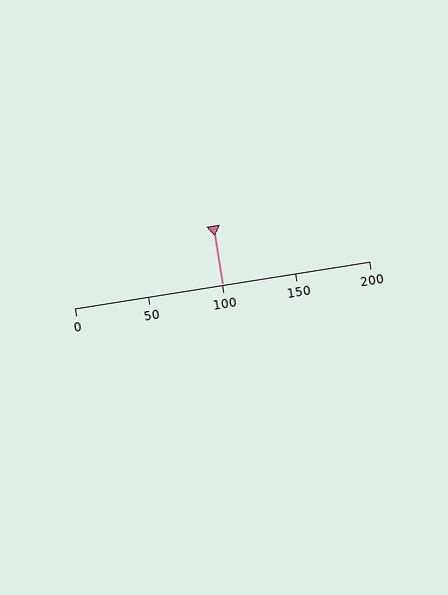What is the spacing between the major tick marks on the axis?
The major ticks are spaced 50 apart.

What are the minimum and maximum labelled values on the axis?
The axis runs from 0 to 200.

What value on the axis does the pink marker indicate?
The marker indicates approximately 100.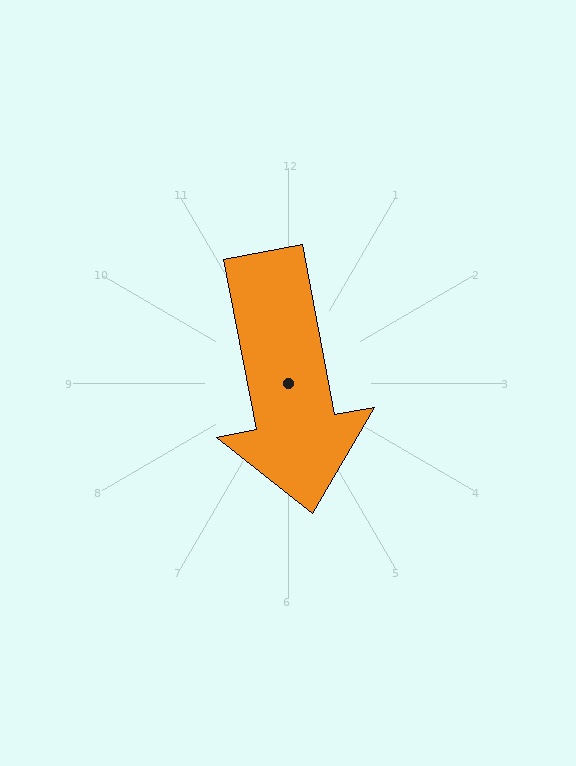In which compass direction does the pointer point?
South.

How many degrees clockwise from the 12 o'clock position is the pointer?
Approximately 169 degrees.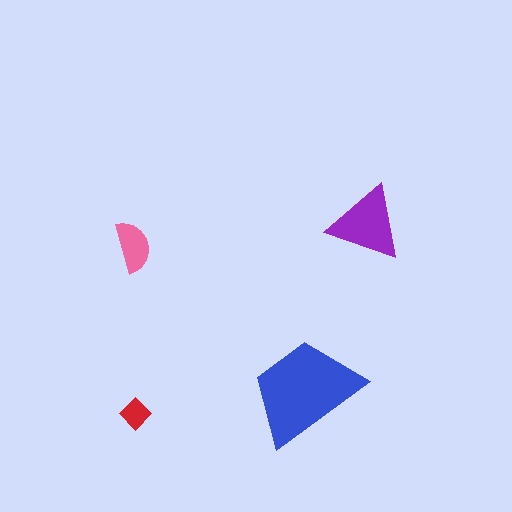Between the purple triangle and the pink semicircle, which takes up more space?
The purple triangle.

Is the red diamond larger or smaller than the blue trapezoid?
Smaller.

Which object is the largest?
The blue trapezoid.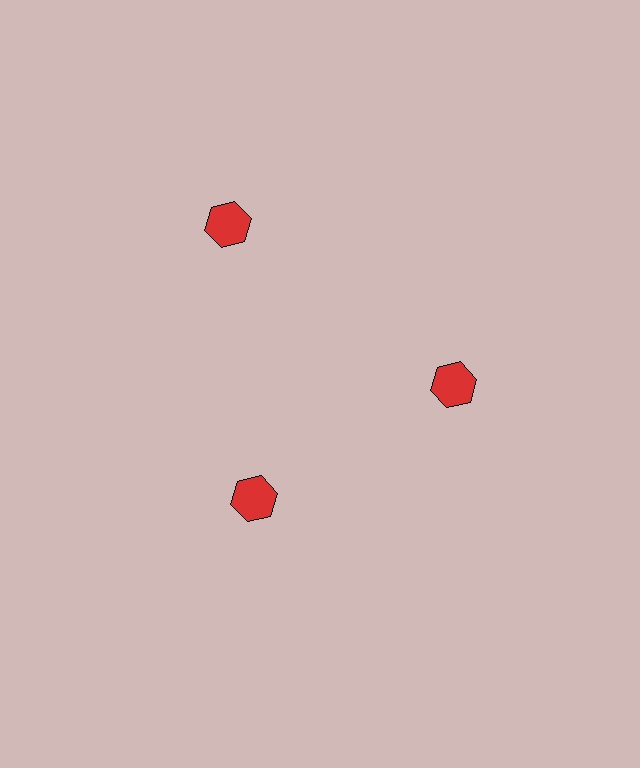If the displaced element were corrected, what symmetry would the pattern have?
It would have 3-fold rotational symmetry — the pattern would map onto itself every 120 degrees.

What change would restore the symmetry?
The symmetry would be restored by moving it inward, back onto the ring so that all 3 hexagons sit at equal angles and equal distance from the center.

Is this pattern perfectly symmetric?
No. The 3 red hexagons are arranged in a ring, but one element near the 11 o'clock position is pushed outward from the center, breaking the 3-fold rotational symmetry.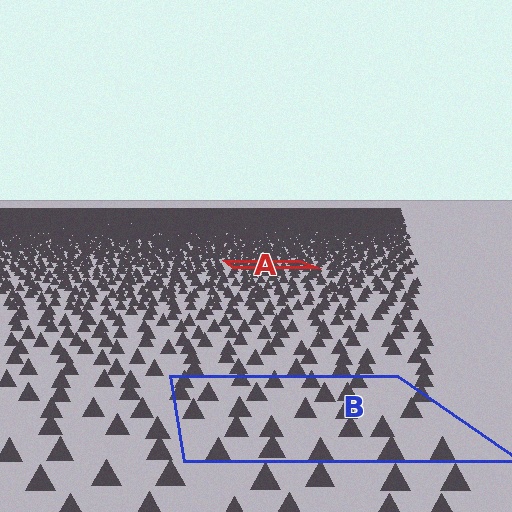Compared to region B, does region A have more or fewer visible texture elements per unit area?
Region A has more texture elements per unit area — they are packed more densely because it is farther away.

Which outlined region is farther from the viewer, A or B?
Region A is farther from the viewer — the texture elements inside it appear smaller and more densely packed.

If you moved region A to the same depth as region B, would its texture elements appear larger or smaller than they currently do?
They would appear larger. At a closer depth, the same texture elements are projected at a bigger on-screen size.